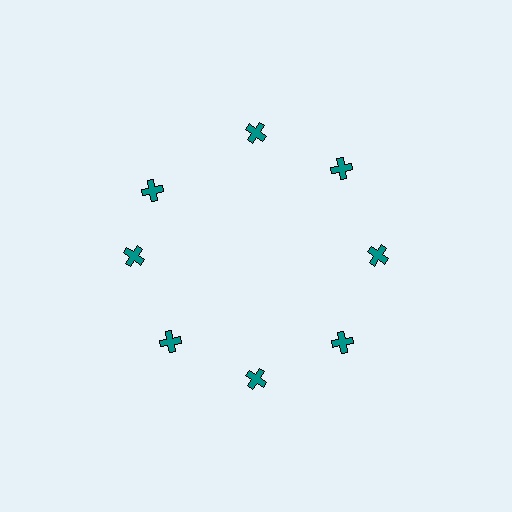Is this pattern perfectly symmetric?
No. The 8 teal crosses are arranged in a ring, but one element near the 10 o'clock position is rotated out of alignment along the ring, breaking the 8-fold rotational symmetry.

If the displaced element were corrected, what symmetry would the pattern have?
It would have 8-fold rotational symmetry — the pattern would map onto itself every 45 degrees.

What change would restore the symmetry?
The symmetry would be restored by rotating it back into even spacing with its neighbors so that all 8 crosses sit at equal angles and equal distance from the center.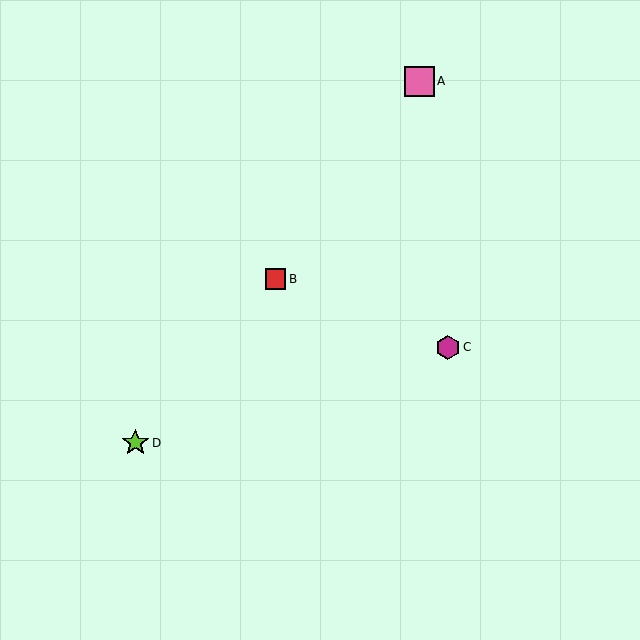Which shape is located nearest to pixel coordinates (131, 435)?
The lime star (labeled D) at (135, 443) is nearest to that location.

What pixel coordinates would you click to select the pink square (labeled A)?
Click at (420, 81) to select the pink square A.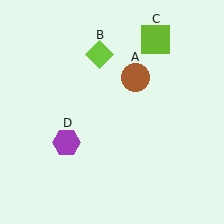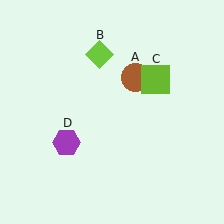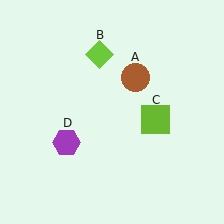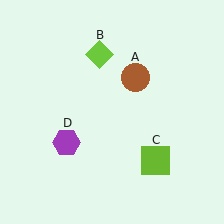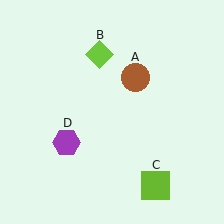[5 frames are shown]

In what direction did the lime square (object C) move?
The lime square (object C) moved down.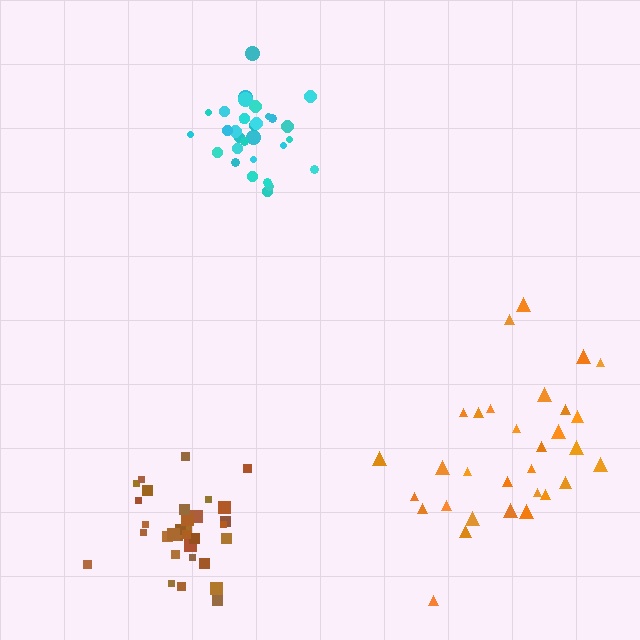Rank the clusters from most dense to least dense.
brown, cyan, orange.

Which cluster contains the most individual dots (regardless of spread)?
Brown (33).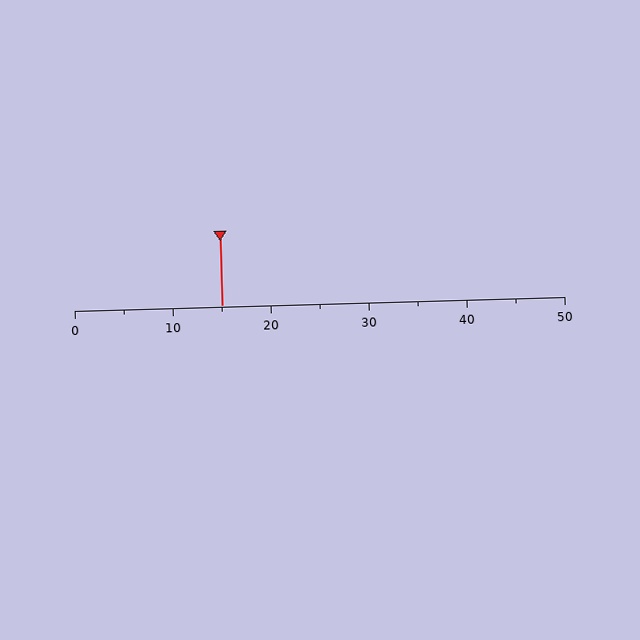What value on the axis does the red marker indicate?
The marker indicates approximately 15.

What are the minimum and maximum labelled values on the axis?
The axis runs from 0 to 50.